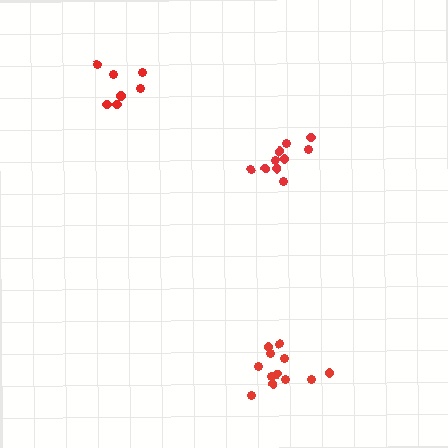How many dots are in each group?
Group 1: 10 dots, Group 2: 12 dots, Group 3: 7 dots (29 total).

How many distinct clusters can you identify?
There are 3 distinct clusters.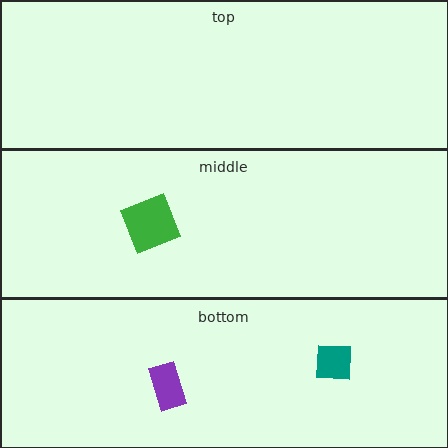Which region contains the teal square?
The bottom region.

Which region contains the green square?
The middle region.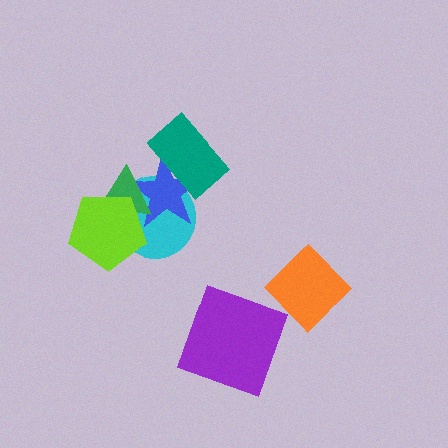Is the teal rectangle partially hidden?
No, no other shape covers it.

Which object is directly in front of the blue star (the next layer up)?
The green triangle is directly in front of the blue star.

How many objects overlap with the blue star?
4 objects overlap with the blue star.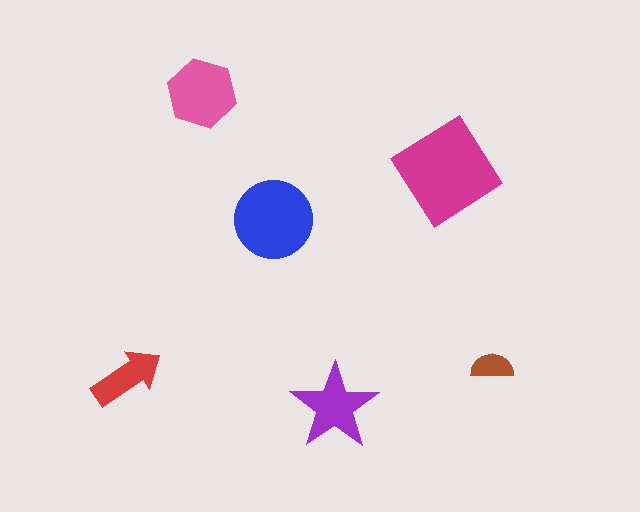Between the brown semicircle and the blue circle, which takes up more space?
The blue circle.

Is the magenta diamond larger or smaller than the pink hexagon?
Larger.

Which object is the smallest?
The brown semicircle.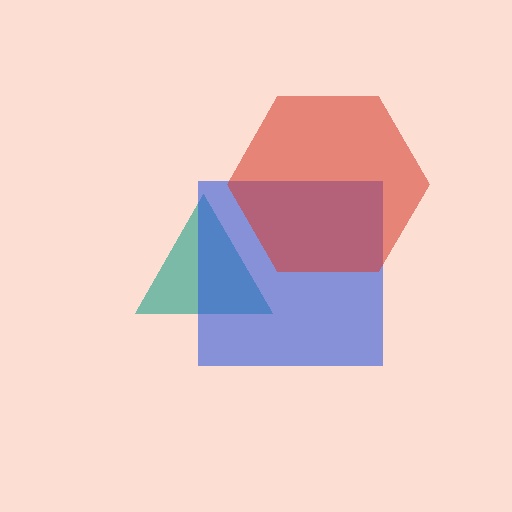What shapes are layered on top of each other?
The layered shapes are: a teal triangle, a blue square, a red hexagon.